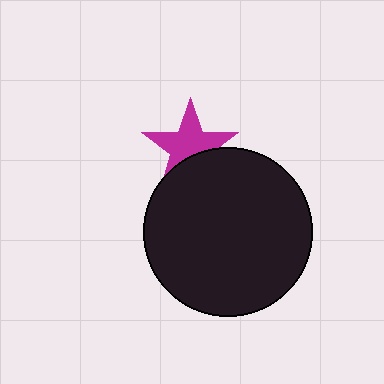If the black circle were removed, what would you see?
You would see the complete magenta star.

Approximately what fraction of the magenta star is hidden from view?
Roughly 32% of the magenta star is hidden behind the black circle.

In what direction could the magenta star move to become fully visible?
The magenta star could move up. That would shift it out from behind the black circle entirely.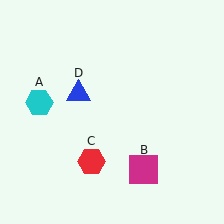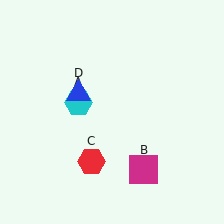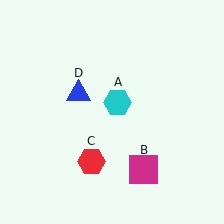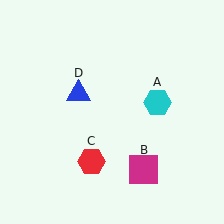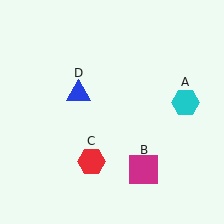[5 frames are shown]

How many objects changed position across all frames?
1 object changed position: cyan hexagon (object A).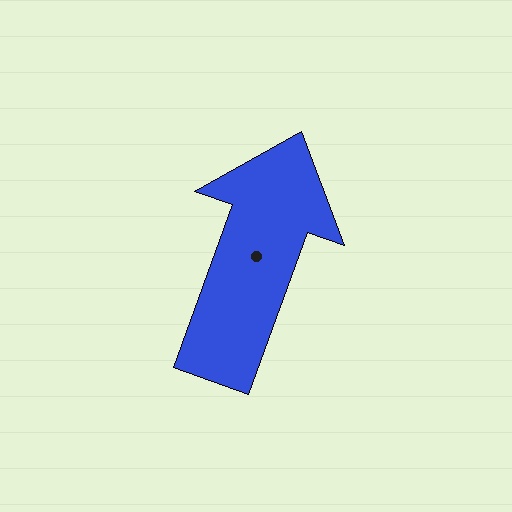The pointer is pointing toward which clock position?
Roughly 1 o'clock.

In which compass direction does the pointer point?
North.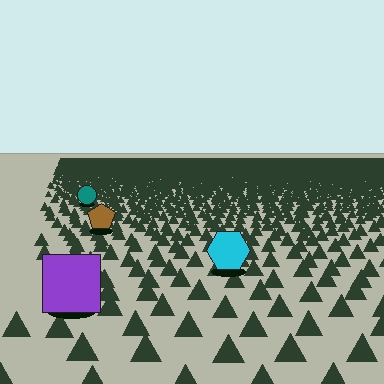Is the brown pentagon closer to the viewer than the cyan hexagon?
No. The cyan hexagon is closer — you can tell from the texture gradient: the ground texture is coarser near it.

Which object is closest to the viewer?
The purple square is closest. The texture marks near it are larger and more spread out.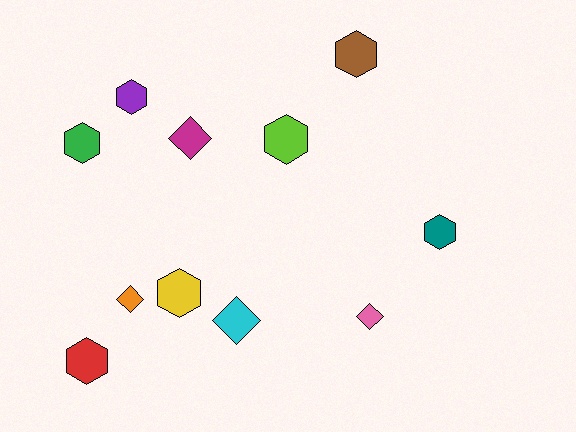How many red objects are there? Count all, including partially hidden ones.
There is 1 red object.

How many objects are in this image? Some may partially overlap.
There are 11 objects.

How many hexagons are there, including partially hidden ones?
There are 7 hexagons.